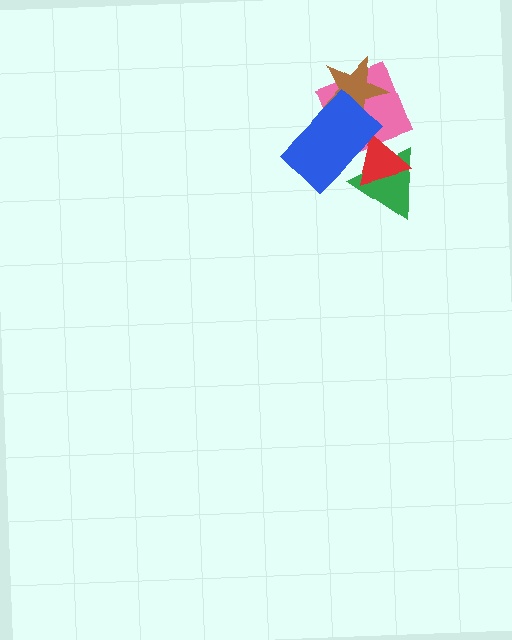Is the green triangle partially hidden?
Yes, it is partially covered by another shape.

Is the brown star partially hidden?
Yes, it is partially covered by another shape.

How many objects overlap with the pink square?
3 objects overlap with the pink square.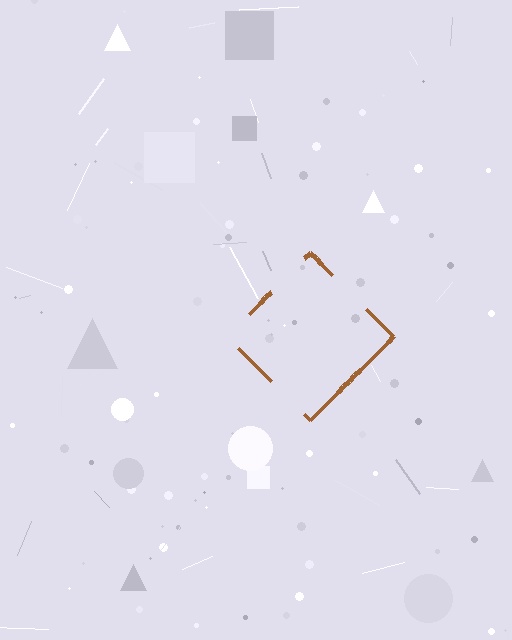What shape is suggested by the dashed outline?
The dashed outline suggests a diamond.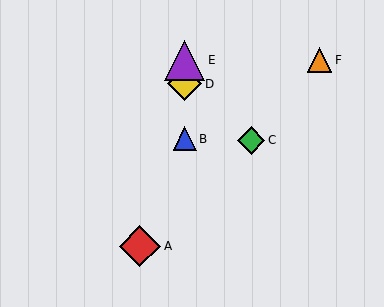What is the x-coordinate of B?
Object B is at x≈185.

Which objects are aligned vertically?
Objects B, D, E are aligned vertically.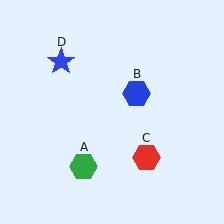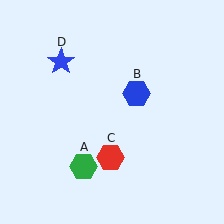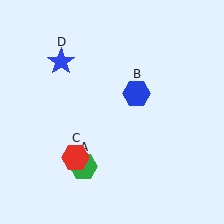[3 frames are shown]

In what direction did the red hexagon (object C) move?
The red hexagon (object C) moved left.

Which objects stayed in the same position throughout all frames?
Green hexagon (object A) and blue hexagon (object B) and blue star (object D) remained stationary.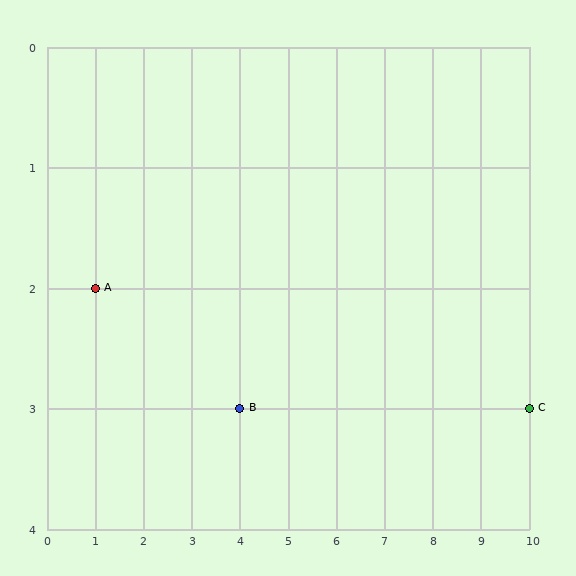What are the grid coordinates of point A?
Point A is at grid coordinates (1, 2).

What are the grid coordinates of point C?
Point C is at grid coordinates (10, 3).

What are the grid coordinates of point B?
Point B is at grid coordinates (4, 3).